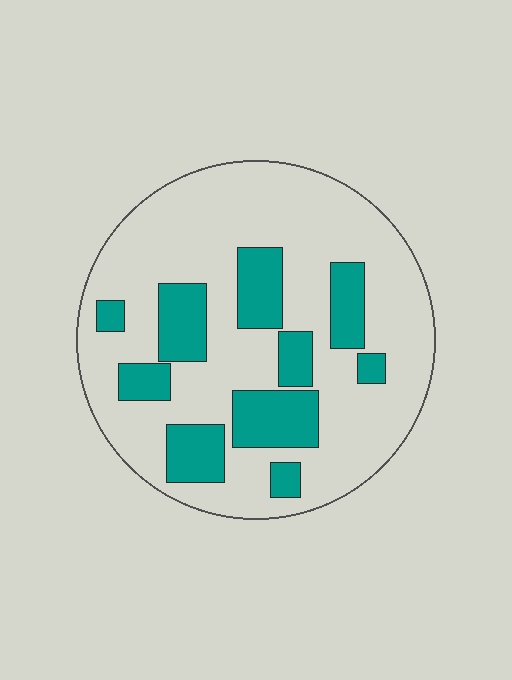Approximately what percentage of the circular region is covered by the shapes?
Approximately 25%.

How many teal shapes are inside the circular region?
10.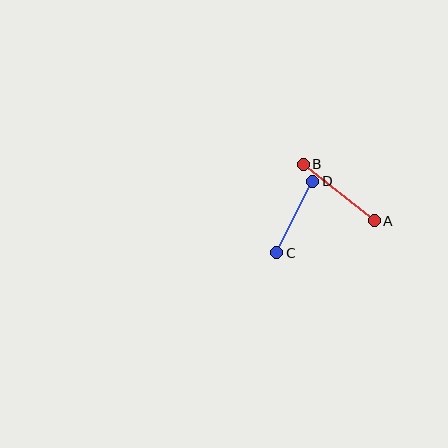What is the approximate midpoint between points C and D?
The midpoint is at approximately (295, 217) pixels.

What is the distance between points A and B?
The distance is approximately 91 pixels.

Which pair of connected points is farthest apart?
Points A and B are farthest apart.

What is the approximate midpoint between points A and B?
The midpoint is at approximately (339, 192) pixels.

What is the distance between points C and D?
The distance is approximately 80 pixels.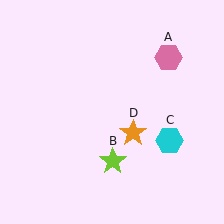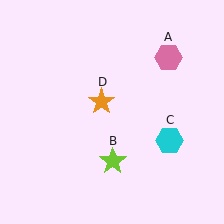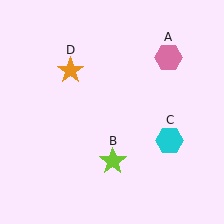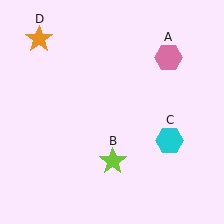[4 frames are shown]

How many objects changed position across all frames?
1 object changed position: orange star (object D).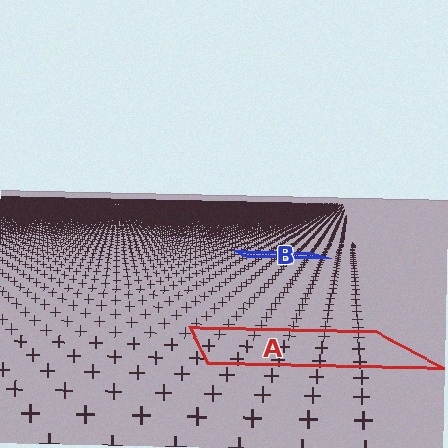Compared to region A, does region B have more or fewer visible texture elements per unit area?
Region B has more texture elements per unit area — they are packed more densely because it is farther away.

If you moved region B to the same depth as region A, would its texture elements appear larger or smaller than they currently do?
They would appear larger. At a closer depth, the same texture elements are projected at a bigger on-screen size.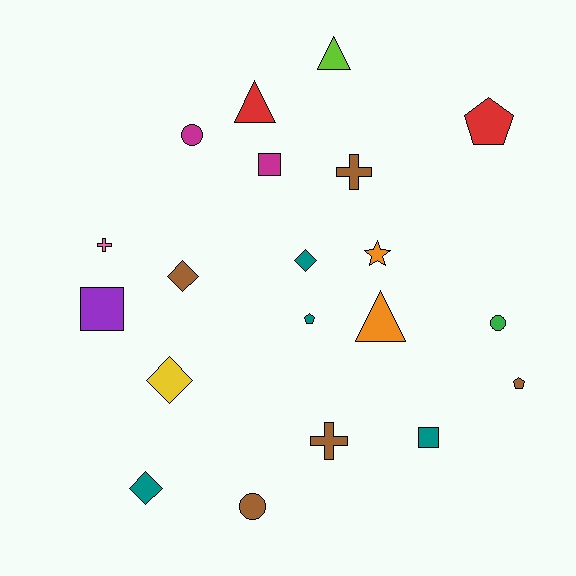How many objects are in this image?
There are 20 objects.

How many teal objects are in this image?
There are 4 teal objects.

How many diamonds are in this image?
There are 4 diamonds.